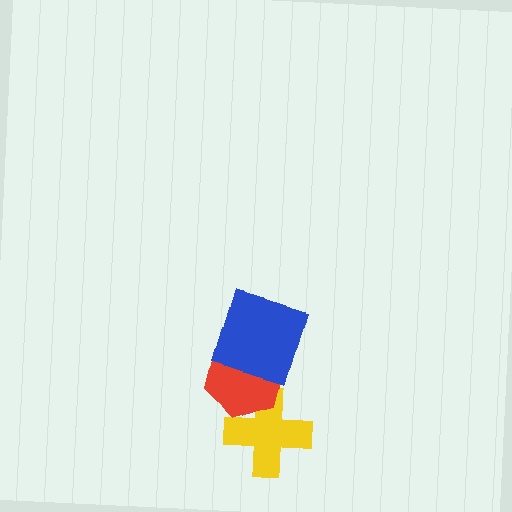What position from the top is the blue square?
The blue square is 1st from the top.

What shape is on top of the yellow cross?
The red hexagon is on top of the yellow cross.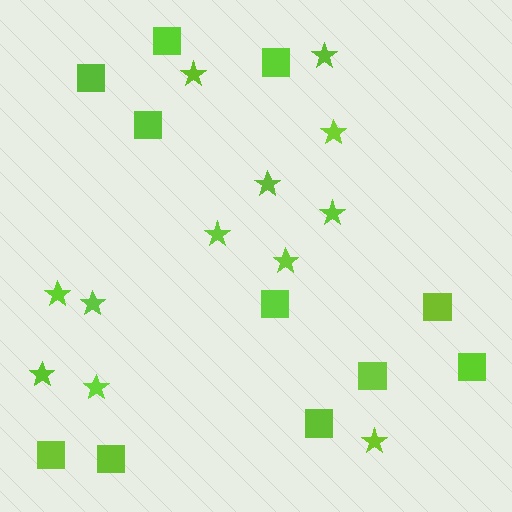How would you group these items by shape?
There are 2 groups: one group of stars (12) and one group of squares (11).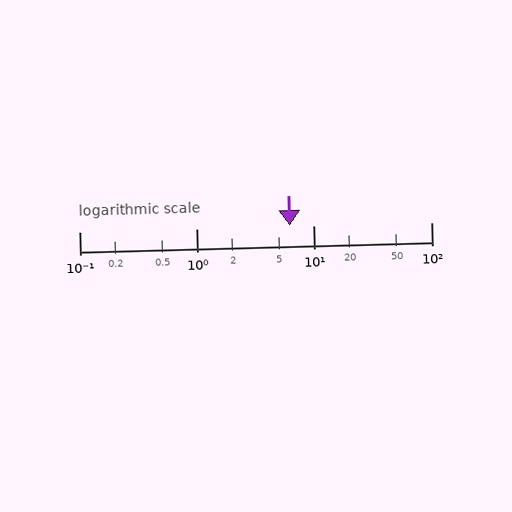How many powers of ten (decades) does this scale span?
The scale spans 3 decades, from 0.1 to 100.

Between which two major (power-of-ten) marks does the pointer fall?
The pointer is between 1 and 10.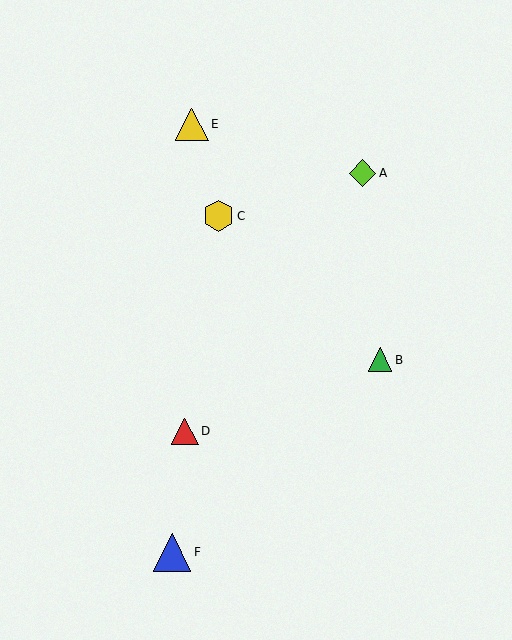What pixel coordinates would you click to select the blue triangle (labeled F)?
Click at (172, 552) to select the blue triangle F.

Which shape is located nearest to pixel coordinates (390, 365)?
The green triangle (labeled B) at (380, 360) is nearest to that location.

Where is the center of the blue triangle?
The center of the blue triangle is at (172, 552).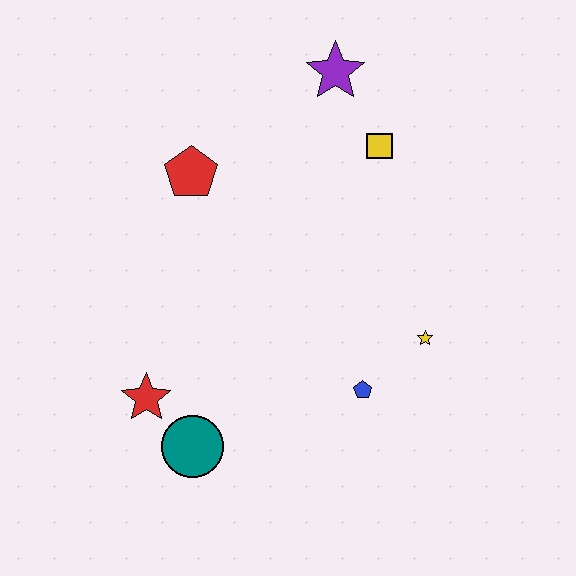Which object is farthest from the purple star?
The teal circle is farthest from the purple star.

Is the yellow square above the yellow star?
Yes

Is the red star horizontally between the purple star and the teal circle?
No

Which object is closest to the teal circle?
The red star is closest to the teal circle.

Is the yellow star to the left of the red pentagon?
No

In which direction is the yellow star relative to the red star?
The yellow star is to the right of the red star.